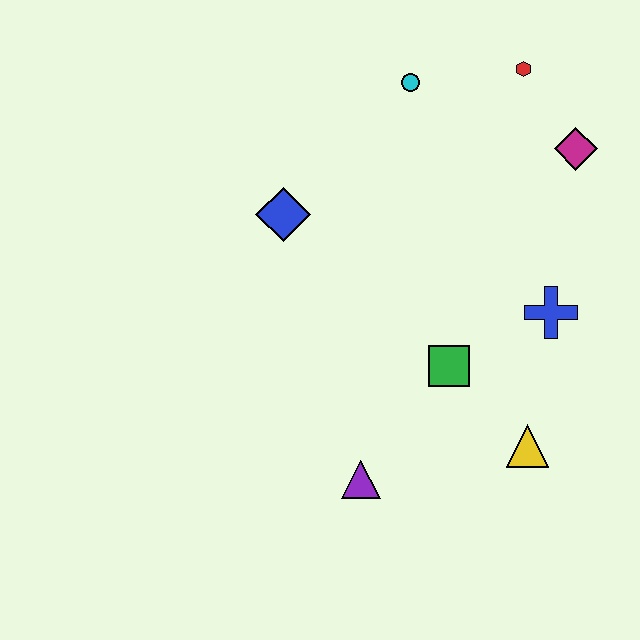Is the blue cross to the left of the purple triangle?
No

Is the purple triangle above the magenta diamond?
No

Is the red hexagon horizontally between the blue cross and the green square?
Yes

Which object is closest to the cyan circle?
The red hexagon is closest to the cyan circle.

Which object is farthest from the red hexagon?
The purple triangle is farthest from the red hexagon.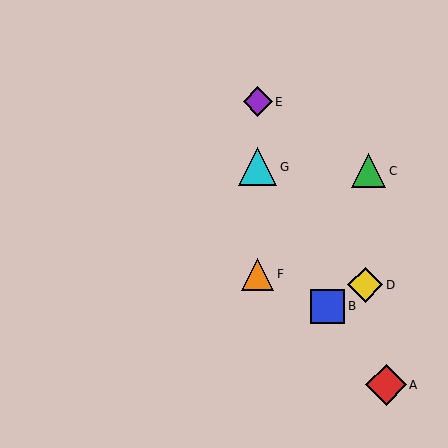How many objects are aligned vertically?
3 objects (E, F, G) are aligned vertically.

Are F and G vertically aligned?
Yes, both are at x≈258.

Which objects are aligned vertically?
Objects E, F, G are aligned vertically.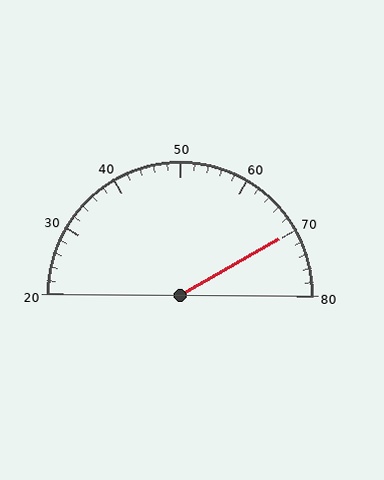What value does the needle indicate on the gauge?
The needle indicates approximately 70.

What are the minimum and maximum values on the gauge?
The gauge ranges from 20 to 80.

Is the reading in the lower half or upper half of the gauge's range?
The reading is in the upper half of the range (20 to 80).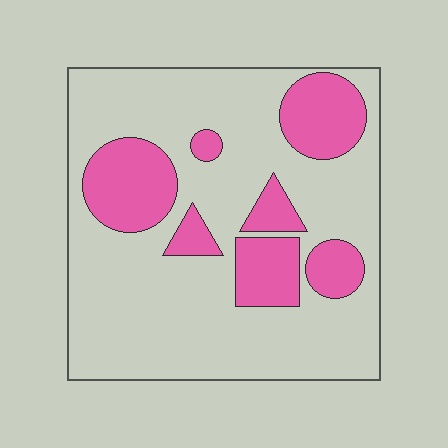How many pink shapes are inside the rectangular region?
7.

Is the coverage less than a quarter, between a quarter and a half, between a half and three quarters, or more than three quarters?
Between a quarter and a half.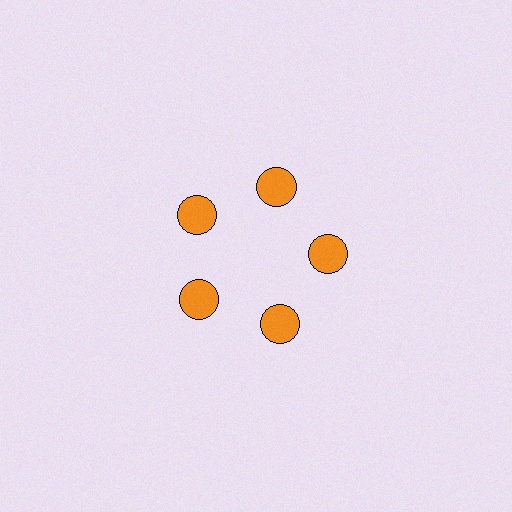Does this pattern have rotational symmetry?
Yes, this pattern has 5-fold rotational symmetry. It looks the same after rotating 72 degrees around the center.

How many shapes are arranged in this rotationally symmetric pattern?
There are 5 shapes, arranged in 5 groups of 1.